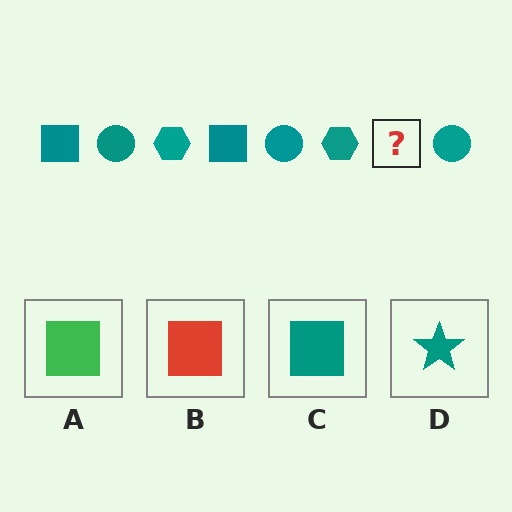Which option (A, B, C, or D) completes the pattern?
C.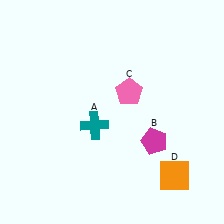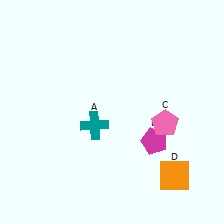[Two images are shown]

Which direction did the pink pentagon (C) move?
The pink pentagon (C) moved right.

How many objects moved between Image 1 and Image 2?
1 object moved between the two images.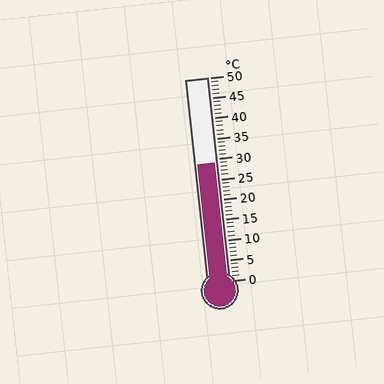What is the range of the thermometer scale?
The thermometer scale ranges from 0°C to 50°C.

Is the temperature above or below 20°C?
The temperature is above 20°C.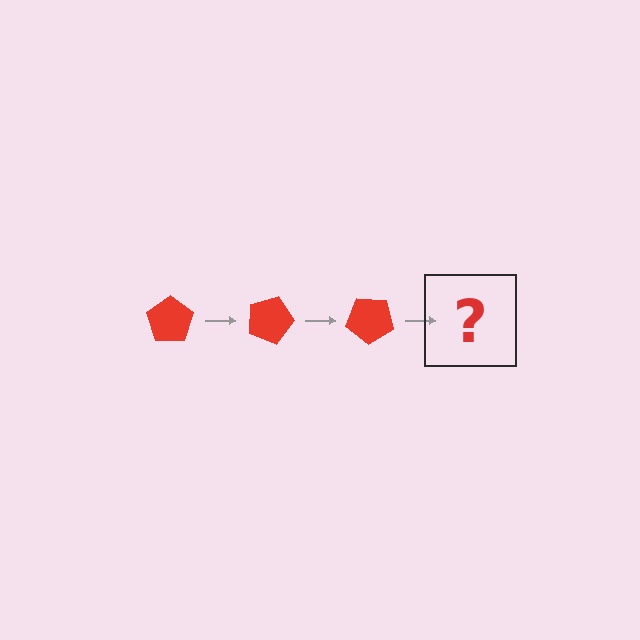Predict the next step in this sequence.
The next step is a red pentagon rotated 60 degrees.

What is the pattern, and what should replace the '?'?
The pattern is that the pentagon rotates 20 degrees each step. The '?' should be a red pentagon rotated 60 degrees.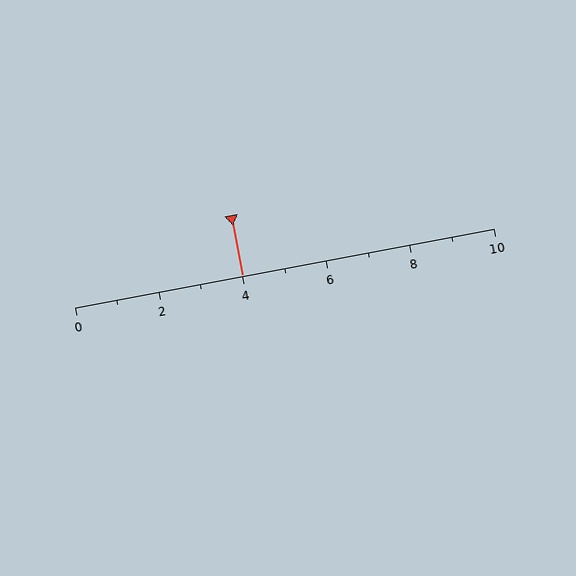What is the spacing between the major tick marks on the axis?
The major ticks are spaced 2 apart.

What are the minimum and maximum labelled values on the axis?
The axis runs from 0 to 10.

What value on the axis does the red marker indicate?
The marker indicates approximately 4.